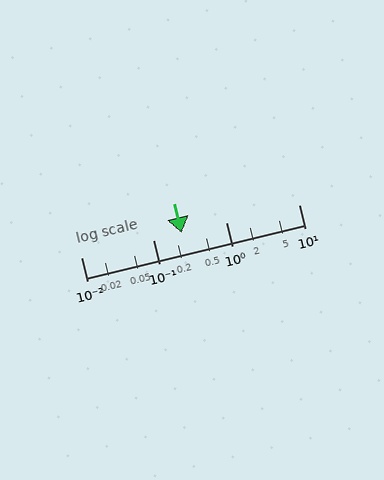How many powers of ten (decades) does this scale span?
The scale spans 3 decades, from 0.01 to 10.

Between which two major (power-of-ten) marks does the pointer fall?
The pointer is between 0.1 and 1.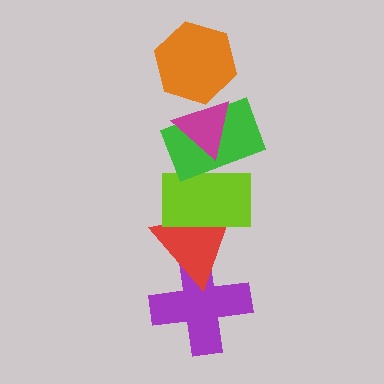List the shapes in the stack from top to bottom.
From top to bottom: the orange hexagon, the magenta triangle, the green rectangle, the lime rectangle, the red triangle, the purple cross.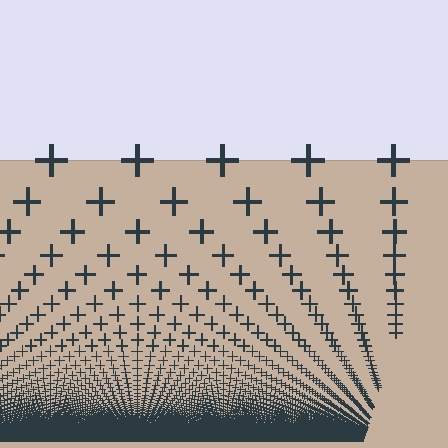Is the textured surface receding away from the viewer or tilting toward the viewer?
The surface appears to tilt toward the viewer. Texture elements get larger and sparser toward the top.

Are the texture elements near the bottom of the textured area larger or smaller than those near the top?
Smaller. The gradient is inverted — elements near the bottom are smaller and denser.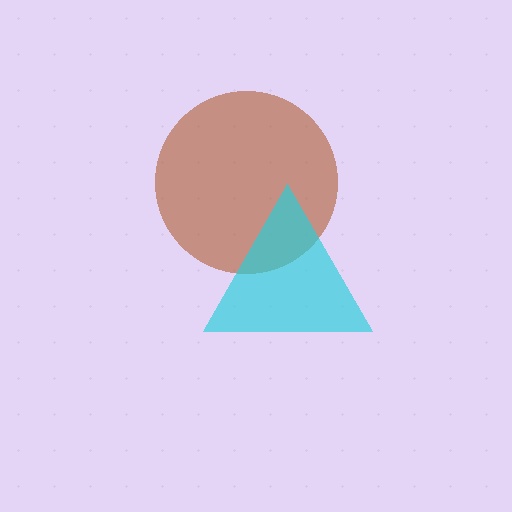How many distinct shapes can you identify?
There are 2 distinct shapes: a brown circle, a cyan triangle.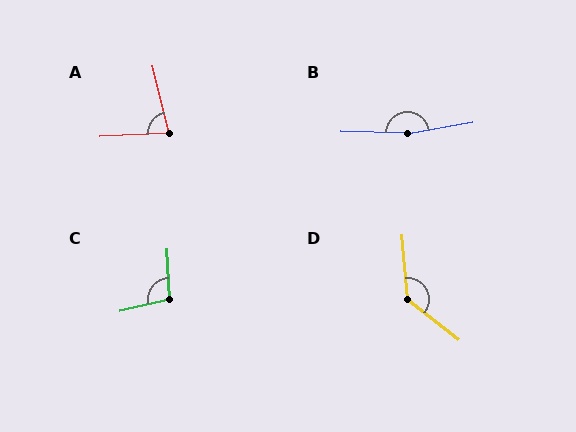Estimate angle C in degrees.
Approximately 100 degrees.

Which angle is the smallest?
A, at approximately 79 degrees.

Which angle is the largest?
B, at approximately 169 degrees.